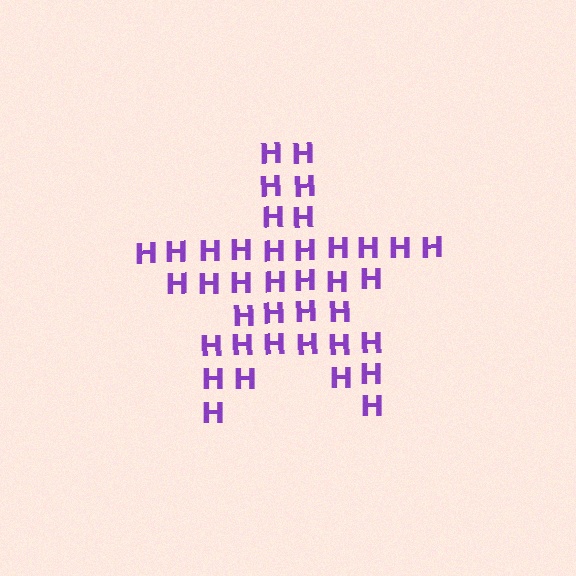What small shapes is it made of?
It is made of small letter H's.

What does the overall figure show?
The overall figure shows a star.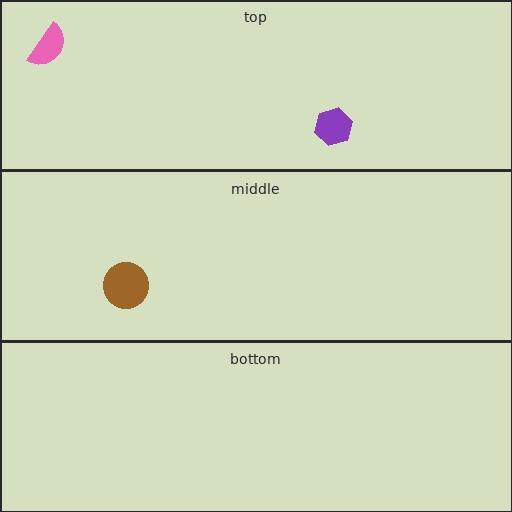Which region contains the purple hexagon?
The top region.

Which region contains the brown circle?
The middle region.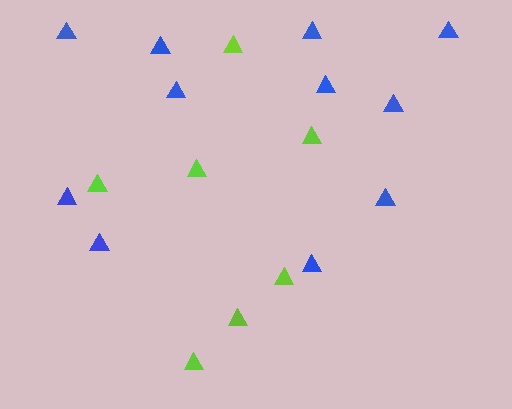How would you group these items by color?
There are 2 groups: one group of lime triangles (7) and one group of blue triangles (11).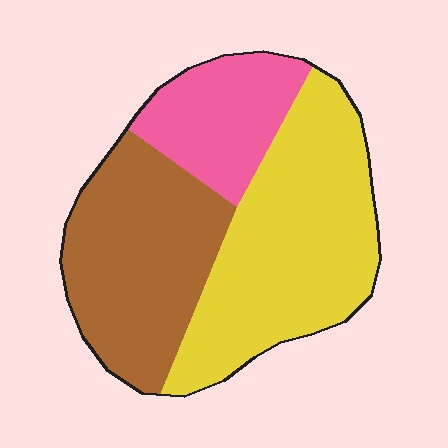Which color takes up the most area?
Yellow, at roughly 45%.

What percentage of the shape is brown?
Brown takes up about three eighths (3/8) of the shape.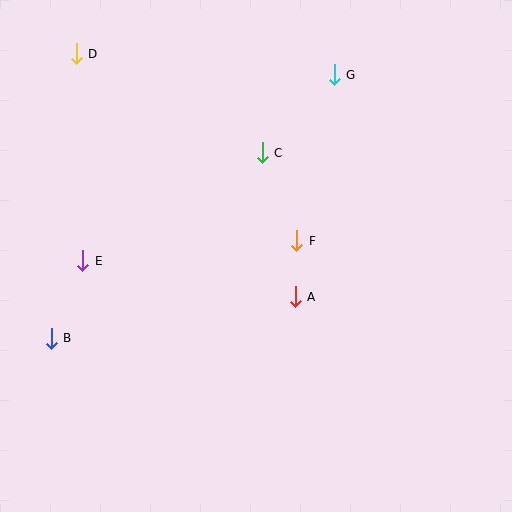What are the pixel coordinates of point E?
Point E is at (83, 261).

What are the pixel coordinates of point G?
Point G is at (334, 75).